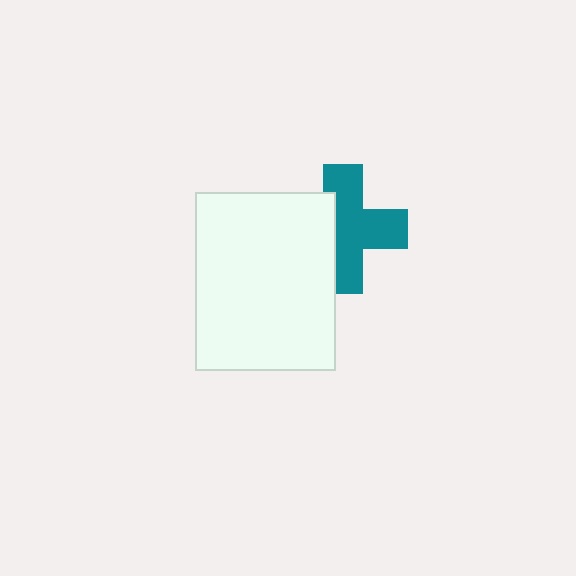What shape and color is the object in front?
The object in front is a white rectangle.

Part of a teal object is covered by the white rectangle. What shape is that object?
It is a cross.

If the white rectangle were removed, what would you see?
You would see the complete teal cross.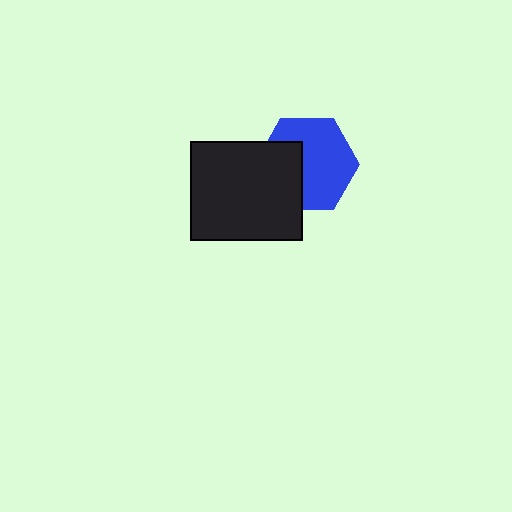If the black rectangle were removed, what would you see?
You would see the complete blue hexagon.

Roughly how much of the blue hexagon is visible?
About half of it is visible (roughly 64%).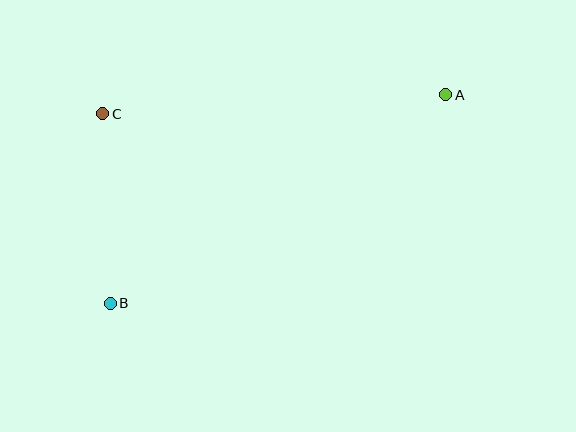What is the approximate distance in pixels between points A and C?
The distance between A and C is approximately 344 pixels.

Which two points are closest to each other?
Points B and C are closest to each other.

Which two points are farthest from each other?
Points A and B are farthest from each other.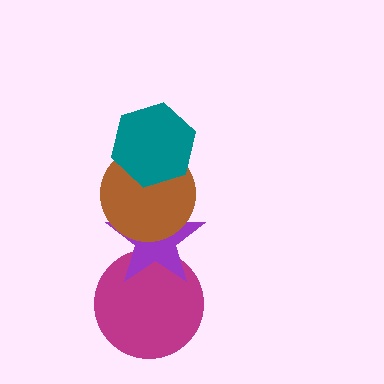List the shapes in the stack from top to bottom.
From top to bottom: the teal hexagon, the brown circle, the purple star, the magenta circle.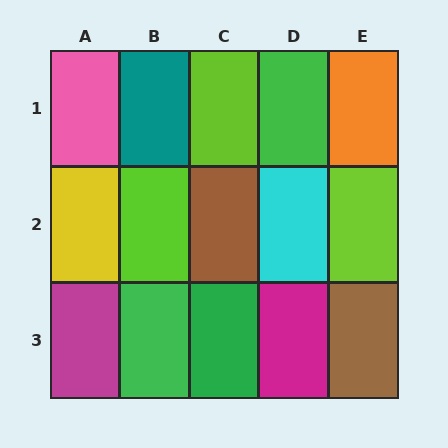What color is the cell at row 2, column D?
Cyan.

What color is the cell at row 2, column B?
Lime.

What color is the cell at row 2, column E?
Lime.